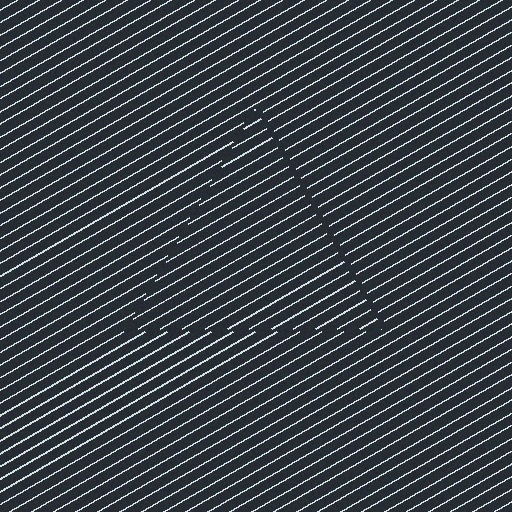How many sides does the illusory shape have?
3 sides — the line-ends trace a triangle.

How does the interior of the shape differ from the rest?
The interior of the shape contains the same grating, shifted by half a period — the contour is defined by the phase discontinuity where line-ends from the inner and outer gratings abut.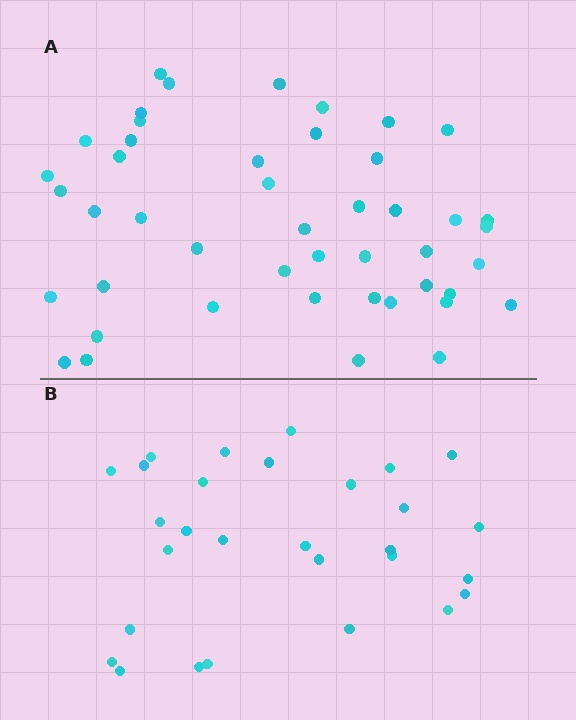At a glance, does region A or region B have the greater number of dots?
Region A (the top region) has more dots.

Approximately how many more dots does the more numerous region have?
Region A has approximately 15 more dots than region B.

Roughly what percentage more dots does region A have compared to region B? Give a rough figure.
About 60% more.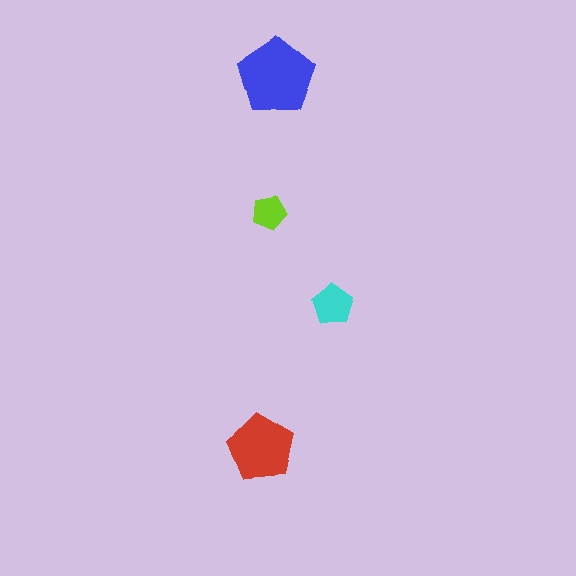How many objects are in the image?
There are 4 objects in the image.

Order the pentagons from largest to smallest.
the blue one, the red one, the cyan one, the lime one.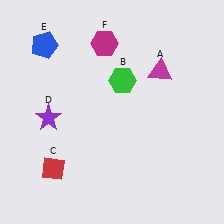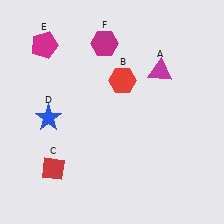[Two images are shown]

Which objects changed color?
B changed from green to red. D changed from purple to blue. E changed from blue to magenta.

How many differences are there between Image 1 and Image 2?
There are 3 differences between the two images.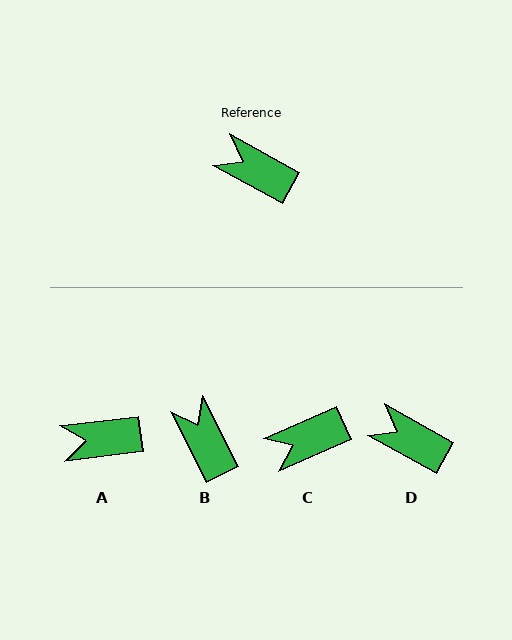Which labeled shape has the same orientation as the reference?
D.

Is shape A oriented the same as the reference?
No, it is off by about 36 degrees.